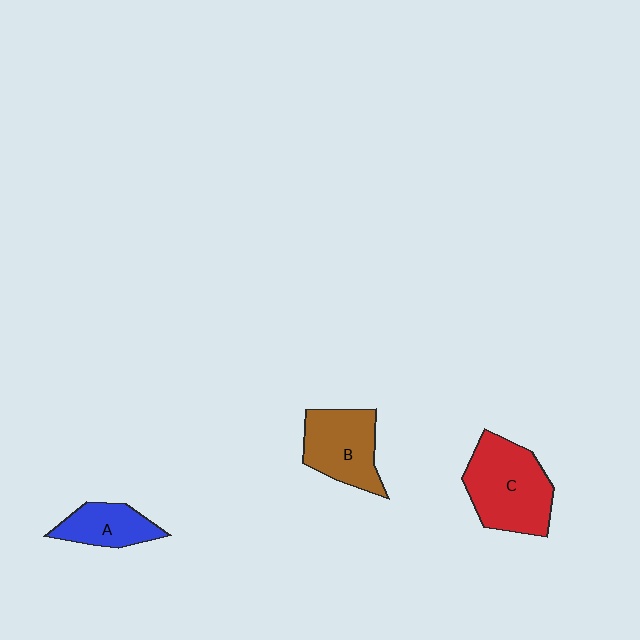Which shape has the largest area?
Shape C (red).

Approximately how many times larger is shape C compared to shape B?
Approximately 1.3 times.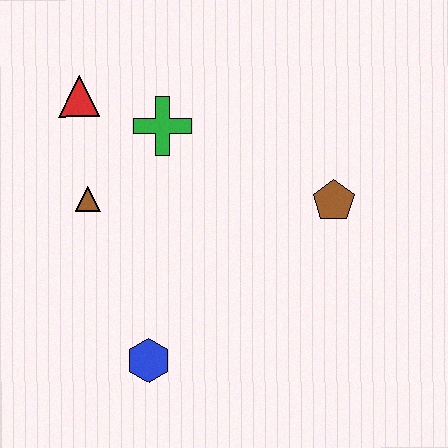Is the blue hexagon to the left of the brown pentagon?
Yes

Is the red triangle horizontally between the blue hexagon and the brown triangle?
No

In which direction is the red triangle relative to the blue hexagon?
The red triangle is above the blue hexagon.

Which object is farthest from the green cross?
The blue hexagon is farthest from the green cross.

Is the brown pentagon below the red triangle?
Yes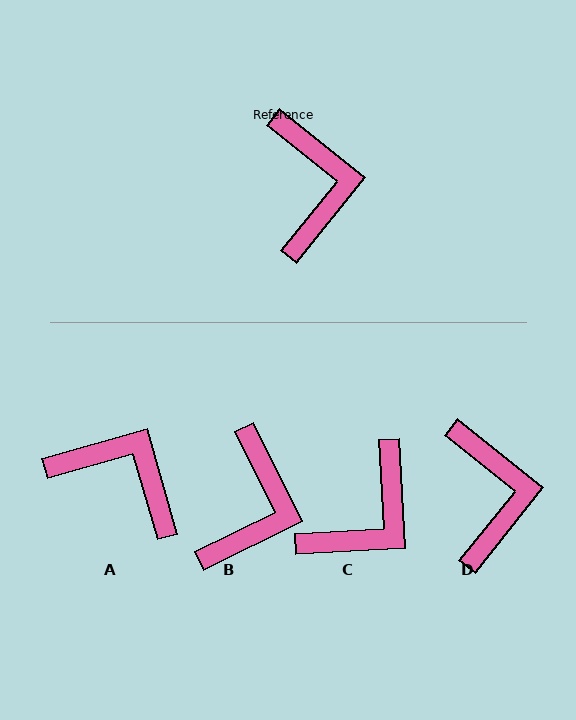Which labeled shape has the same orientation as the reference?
D.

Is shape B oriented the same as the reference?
No, it is off by about 25 degrees.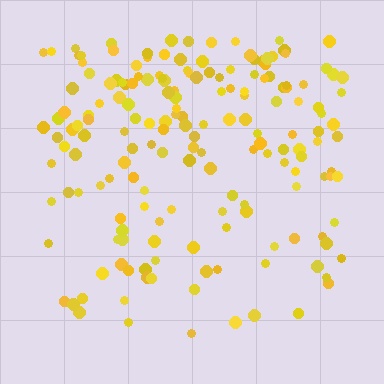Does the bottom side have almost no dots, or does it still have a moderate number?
Still a moderate number, just noticeably fewer than the top.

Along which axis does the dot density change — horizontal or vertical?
Vertical.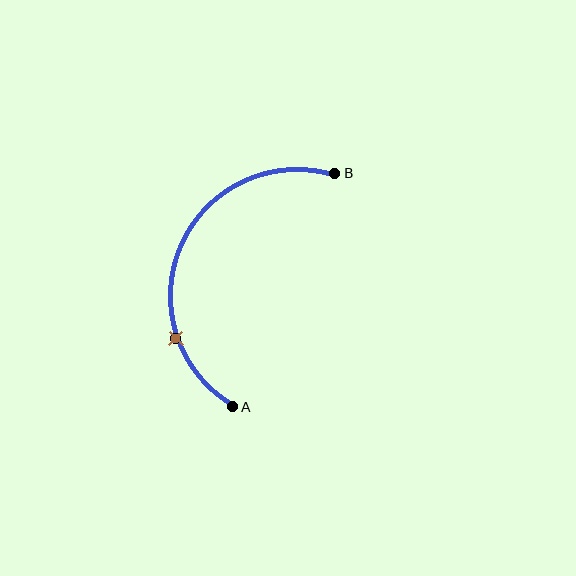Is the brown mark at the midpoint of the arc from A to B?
No. The brown mark lies on the arc but is closer to endpoint A. The arc midpoint would be at the point on the curve equidistant along the arc from both A and B.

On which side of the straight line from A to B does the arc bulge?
The arc bulges to the left of the straight line connecting A and B.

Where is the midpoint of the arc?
The arc midpoint is the point on the curve farthest from the straight line joining A and B. It sits to the left of that line.